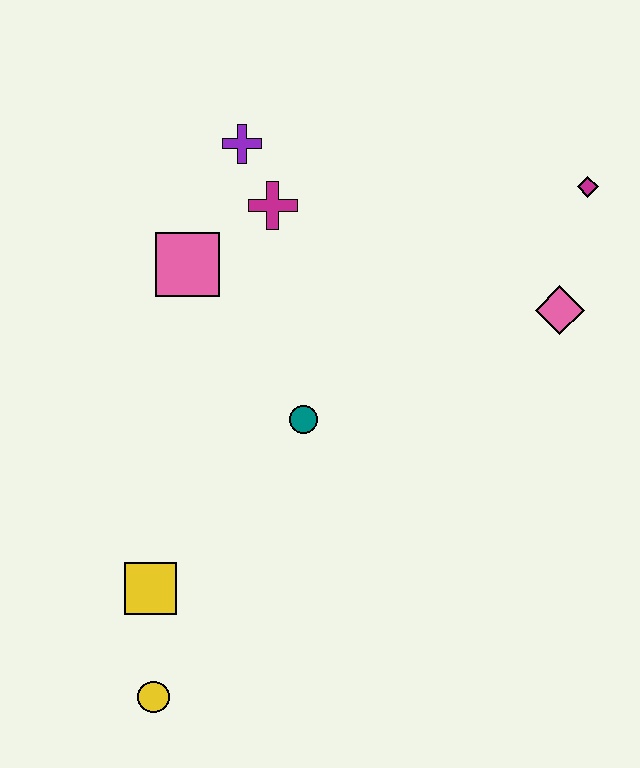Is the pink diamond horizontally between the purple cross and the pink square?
No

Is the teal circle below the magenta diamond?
Yes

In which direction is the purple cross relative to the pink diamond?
The purple cross is to the left of the pink diamond.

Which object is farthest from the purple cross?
The yellow circle is farthest from the purple cross.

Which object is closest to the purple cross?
The magenta cross is closest to the purple cross.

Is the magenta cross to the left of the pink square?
No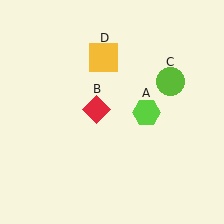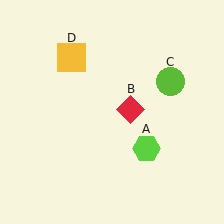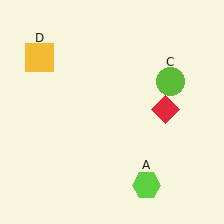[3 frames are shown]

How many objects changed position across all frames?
3 objects changed position: lime hexagon (object A), red diamond (object B), yellow square (object D).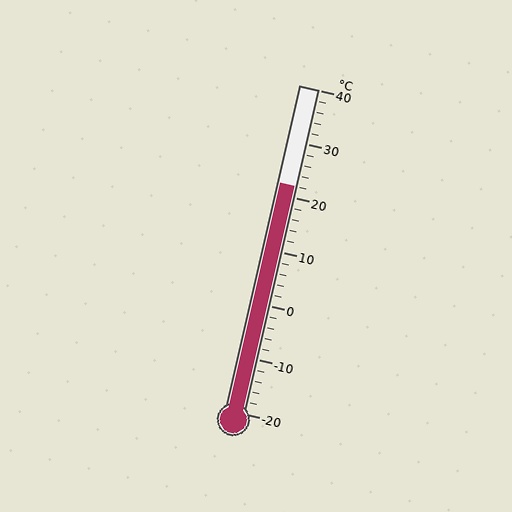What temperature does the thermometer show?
The thermometer shows approximately 22°C.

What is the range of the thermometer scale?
The thermometer scale ranges from -20°C to 40°C.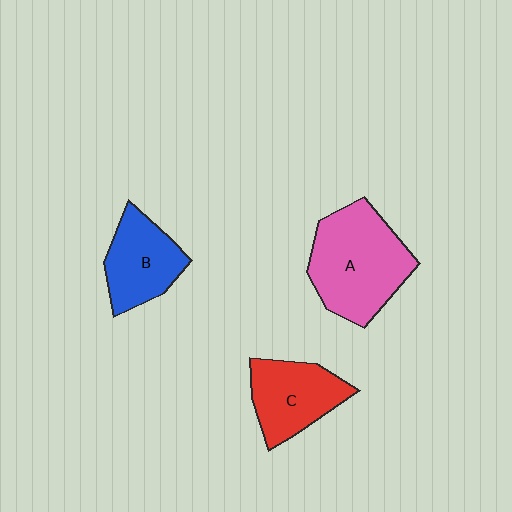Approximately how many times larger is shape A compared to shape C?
Approximately 1.5 times.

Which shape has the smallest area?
Shape B (blue).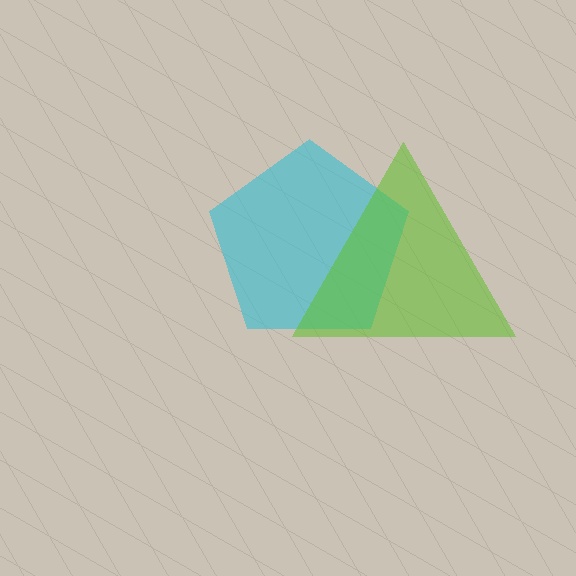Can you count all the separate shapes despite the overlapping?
Yes, there are 2 separate shapes.